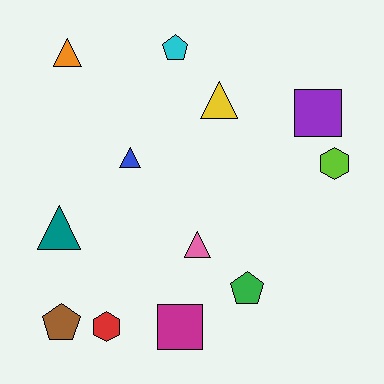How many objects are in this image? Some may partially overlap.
There are 12 objects.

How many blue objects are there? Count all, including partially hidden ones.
There is 1 blue object.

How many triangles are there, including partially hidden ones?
There are 5 triangles.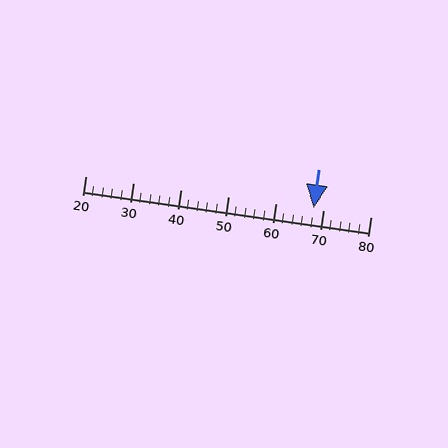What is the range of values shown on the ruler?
The ruler shows values from 20 to 80.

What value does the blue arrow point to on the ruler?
The blue arrow points to approximately 68.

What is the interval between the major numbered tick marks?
The major tick marks are spaced 10 units apart.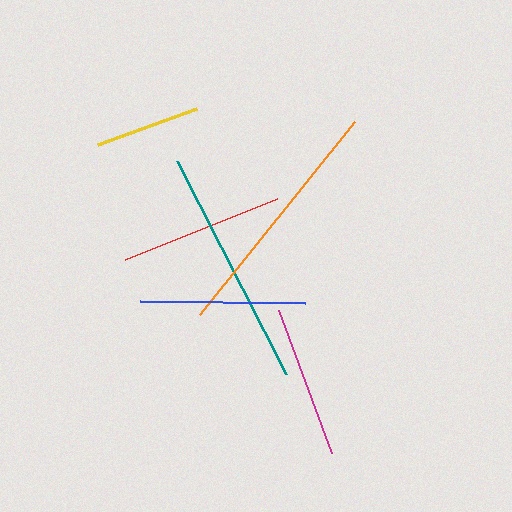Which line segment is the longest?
The orange line is the longest at approximately 248 pixels.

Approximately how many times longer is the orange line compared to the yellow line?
The orange line is approximately 2.3 times the length of the yellow line.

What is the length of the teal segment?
The teal segment is approximately 239 pixels long.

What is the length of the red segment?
The red segment is approximately 164 pixels long.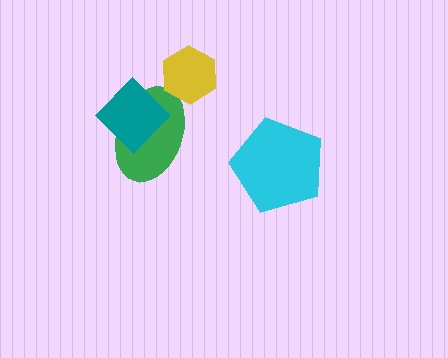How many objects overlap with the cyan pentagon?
0 objects overlap with the cyan pentagon.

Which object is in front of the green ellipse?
The teal diamond is in front of the green ellipse.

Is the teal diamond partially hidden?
No, no other shape covers it.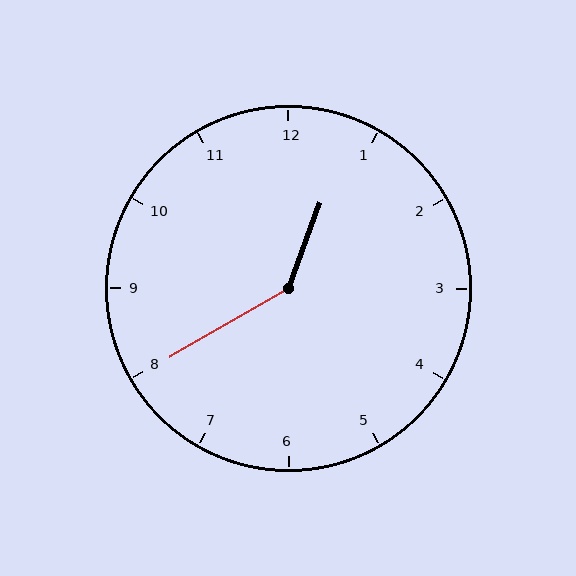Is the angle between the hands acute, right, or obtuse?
It is obtuse.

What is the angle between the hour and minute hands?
Approximately 140 degrees.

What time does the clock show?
12:40.